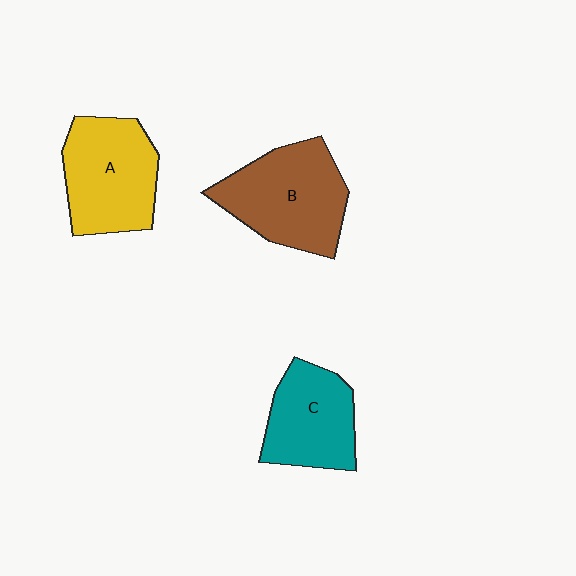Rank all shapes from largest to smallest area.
From largest to smallest: B (brown), A (yellow), C (teal).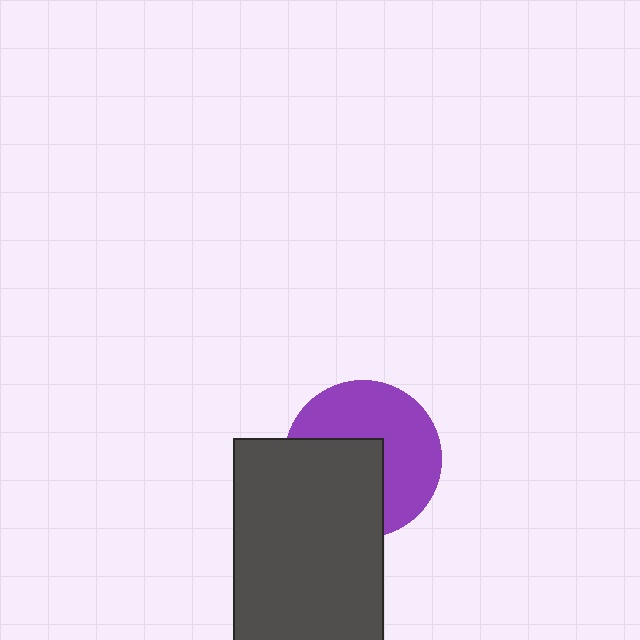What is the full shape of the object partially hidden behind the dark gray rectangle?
The partially hidden object is a purple circle.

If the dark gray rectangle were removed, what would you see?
You would see the complete purple circle.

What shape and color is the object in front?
The object in front is a dark gray rectangle.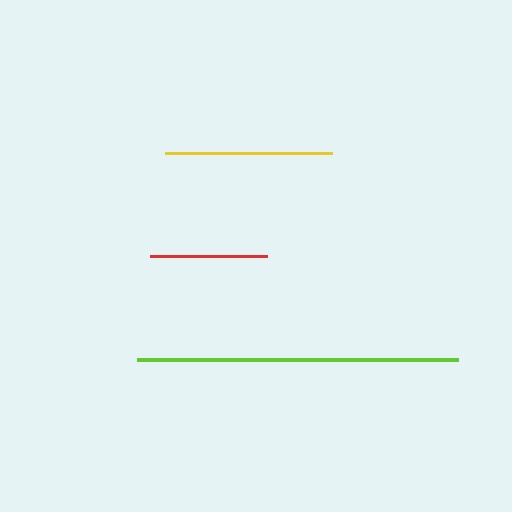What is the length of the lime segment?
The lime segment is approximately 321 pixels long.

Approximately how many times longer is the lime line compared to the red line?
The lime line is approximately 2.7 times the length of the red line.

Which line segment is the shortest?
The red line is the shortest at approximately 117 pixels.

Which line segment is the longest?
The lime line is the longest at approximately 321 pixels.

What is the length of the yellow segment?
The yellow segment is approximately 167 pixels long.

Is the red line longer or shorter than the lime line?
The lime line is longer than the red line.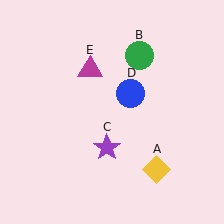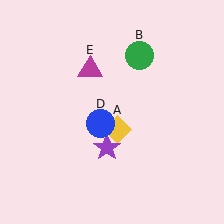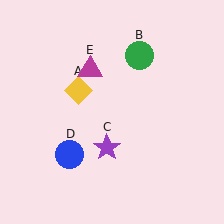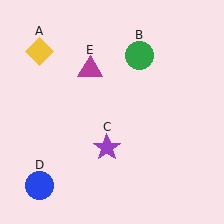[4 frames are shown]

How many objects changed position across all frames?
2 objects changed position: yellow diamond (object A), blue circle (object D).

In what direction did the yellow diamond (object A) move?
The yellow diamond (object A) moved up and to the left.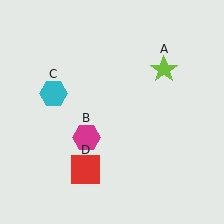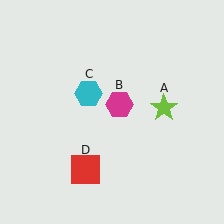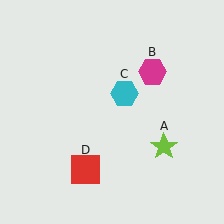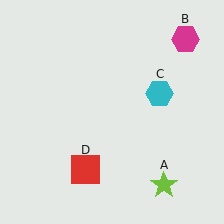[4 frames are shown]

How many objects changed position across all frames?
3 objects changed position: lime star (object A), magenta hexagon (object B), cyan hexagon (object C).